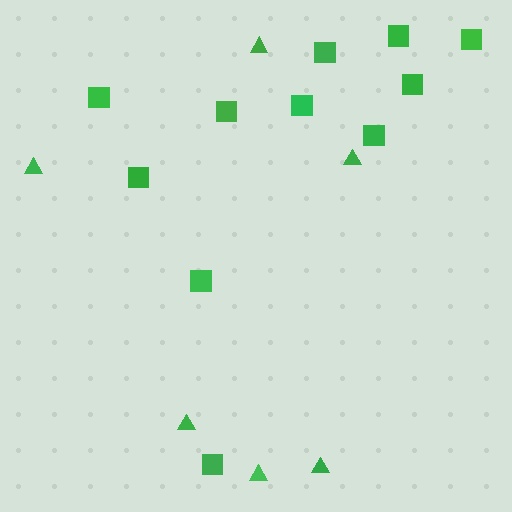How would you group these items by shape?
There are 2 groups: one group of triangles (6) and one group of squares (11).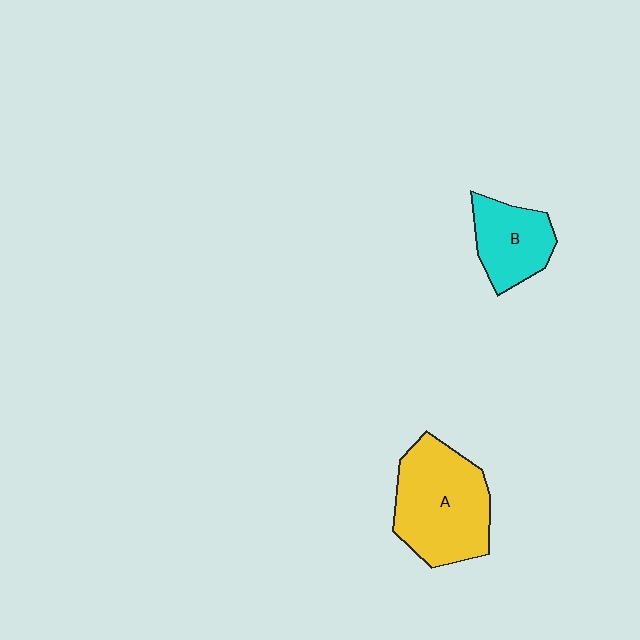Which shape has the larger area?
Shape A (yellow).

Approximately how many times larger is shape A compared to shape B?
Approximately 1.7 times.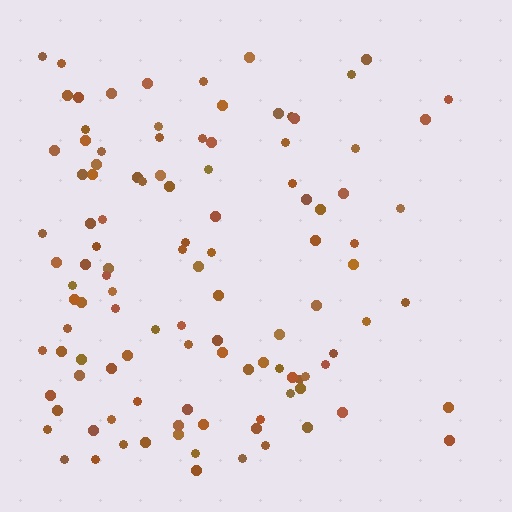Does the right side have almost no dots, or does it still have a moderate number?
Still a moderate number, just noticeably fewer than the left.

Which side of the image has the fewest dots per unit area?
The right.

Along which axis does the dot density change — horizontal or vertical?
Horizontal.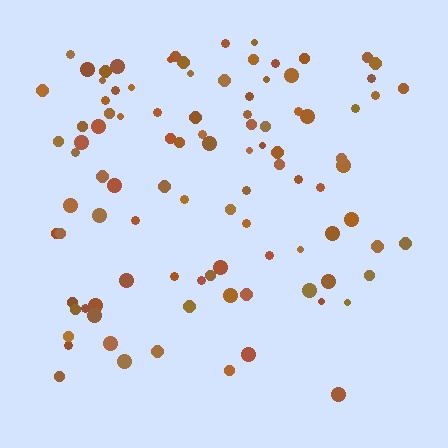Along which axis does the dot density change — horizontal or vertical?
Vertical.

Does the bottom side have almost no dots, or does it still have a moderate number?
Still a moderate number, just noticeably fewer than the top.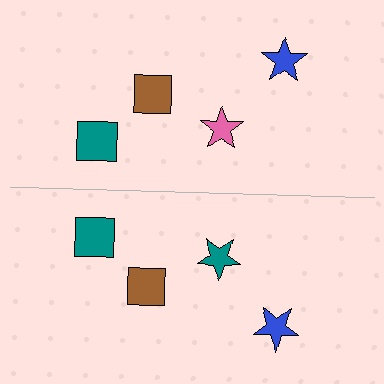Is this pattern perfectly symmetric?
No, the pattern is not perfectly symmetric. The teal star on the bottom side breaks the symmetry — its mirror counterpart is pink.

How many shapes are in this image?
There are 8 shapes in this image.